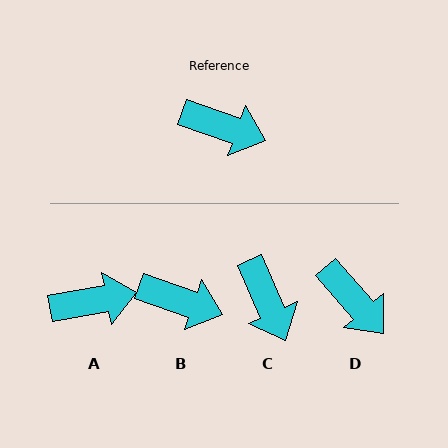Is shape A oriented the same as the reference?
No, it is off by about 30 degrees.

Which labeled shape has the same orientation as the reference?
B.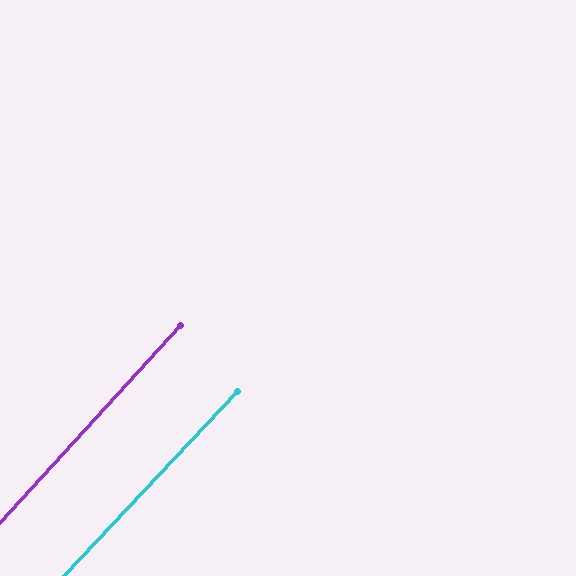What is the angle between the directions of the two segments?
Approximately 1 degree.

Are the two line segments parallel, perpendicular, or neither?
Parallel — their directions differ by only 0.8°.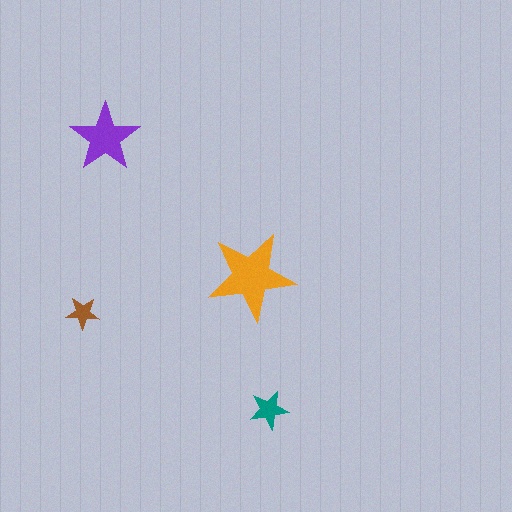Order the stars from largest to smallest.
the orange one, the purple one, the teal one, the brown one.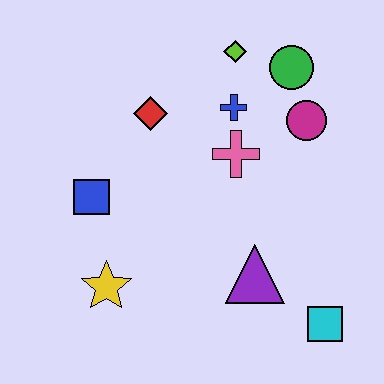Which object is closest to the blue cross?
The pink cross is closest to the blue cross.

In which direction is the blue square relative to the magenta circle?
The blue square is to the left of the magenta circle.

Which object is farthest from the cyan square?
The lime diamond is farthest from the cyan square.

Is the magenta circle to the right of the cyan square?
No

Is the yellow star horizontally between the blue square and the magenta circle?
Yes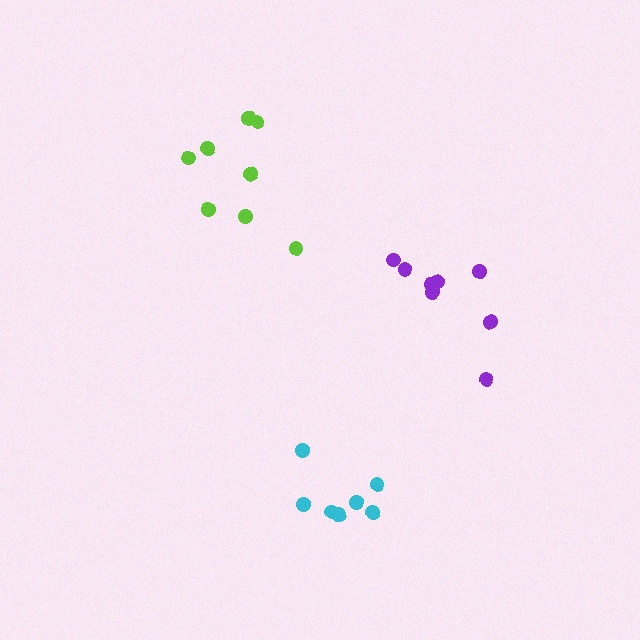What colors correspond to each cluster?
The clusters are colored: cyan, purple, lime.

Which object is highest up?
The lime cluster is topmost.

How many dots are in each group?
Group 1: 7 dots, Group 2: 8 dots, Group 3: 8 dots (23 total).